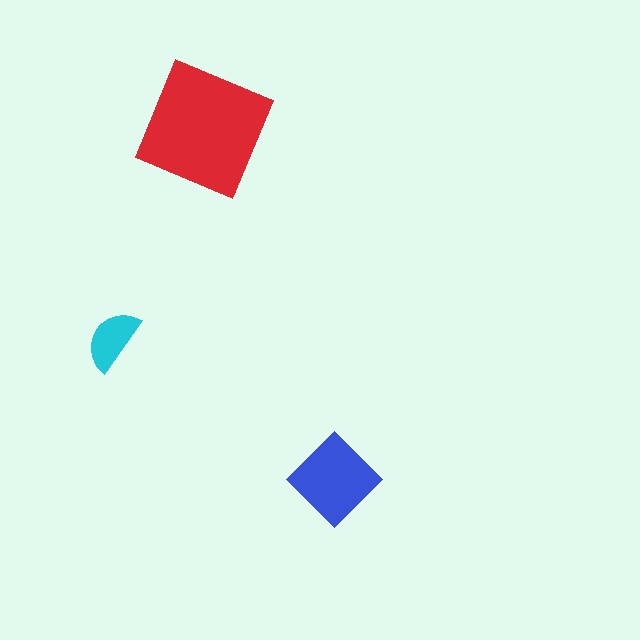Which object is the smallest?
The cyan semicircle.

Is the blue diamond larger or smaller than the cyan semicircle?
Larger.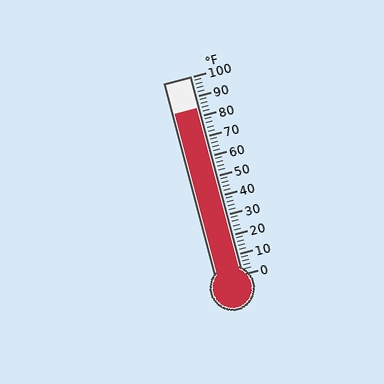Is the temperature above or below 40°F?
The temperature is above 40°F.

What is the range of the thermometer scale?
The thermometer scale ranges from 0°F to 100°F.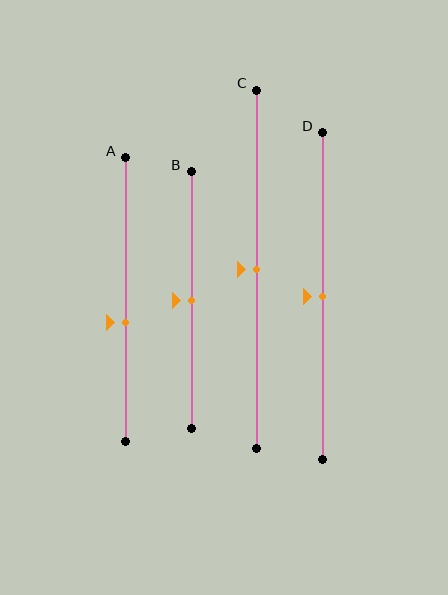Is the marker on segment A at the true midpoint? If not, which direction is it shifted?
No, the marker on segment A is shifted downward by about 8% of the segment length.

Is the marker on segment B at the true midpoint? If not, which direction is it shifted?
Yes, the marker on segment B is at the true midpoint.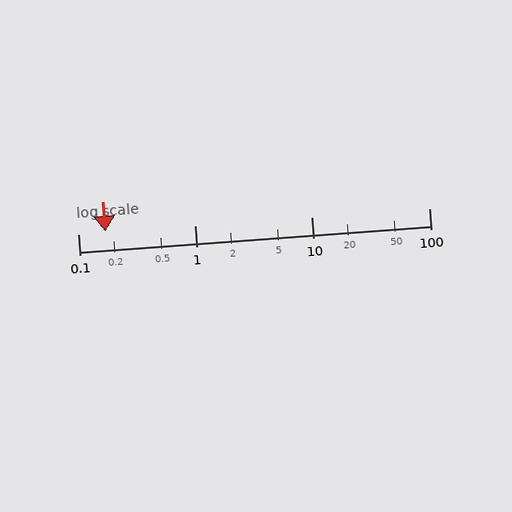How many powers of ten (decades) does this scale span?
The scale spans 3 decades, from 0.1 to 100.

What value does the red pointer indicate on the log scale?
The pointer indicates approximately 0.17.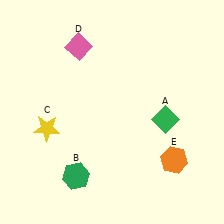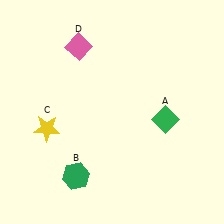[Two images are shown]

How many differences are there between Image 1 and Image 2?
There is 1 difference between the two images.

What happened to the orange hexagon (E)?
The orange hexagon (E) was removed in Image 2. It was in the bottom-right area of Image 1.